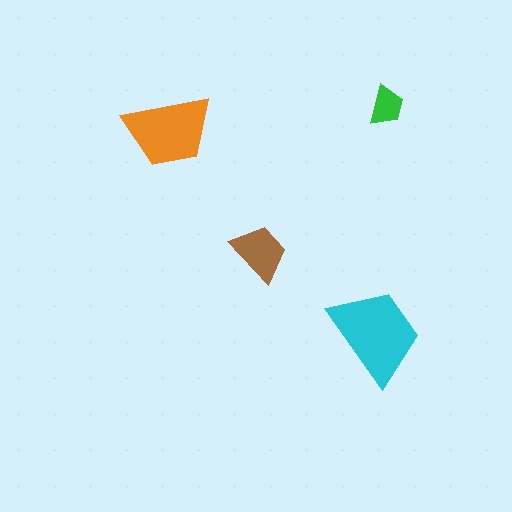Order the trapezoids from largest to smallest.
the cyan one, the orange one, the brown one, the green one.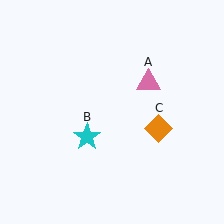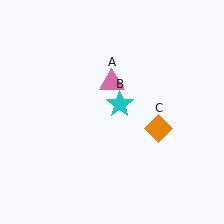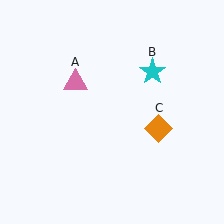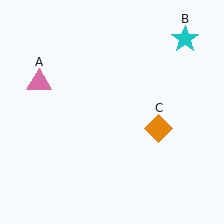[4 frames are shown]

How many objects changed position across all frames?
2 objects changed position: pink triangle (object A), cyan star (object B).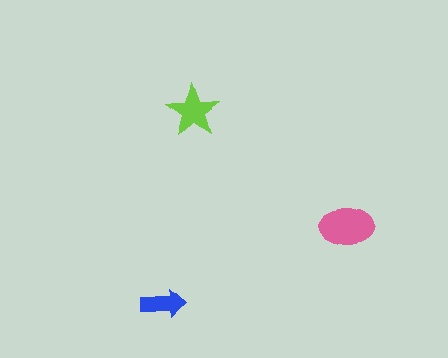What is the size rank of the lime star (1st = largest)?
2nd.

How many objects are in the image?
There are 3 objects in the image.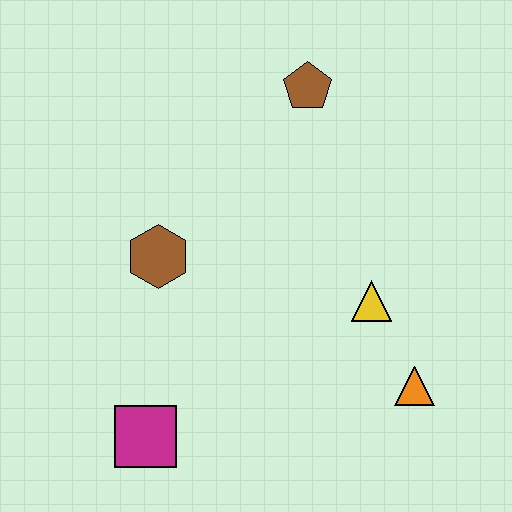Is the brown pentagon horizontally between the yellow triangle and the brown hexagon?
Yes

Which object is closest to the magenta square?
The brown hexagon is closest to the magenta square.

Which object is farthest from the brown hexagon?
The orange triangle is farthest from the brown hexagon.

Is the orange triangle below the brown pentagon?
Yes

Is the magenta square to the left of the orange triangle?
Yes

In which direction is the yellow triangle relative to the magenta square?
The yellow triangle is to the right of the magenta square.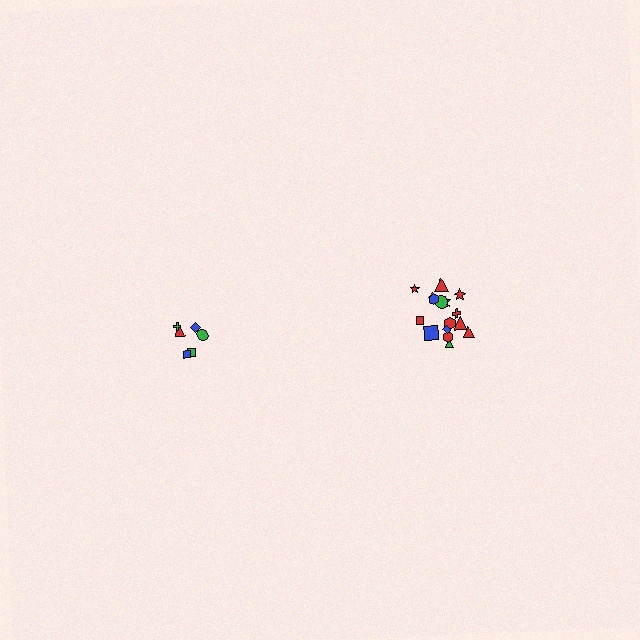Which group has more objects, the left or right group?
The right group.